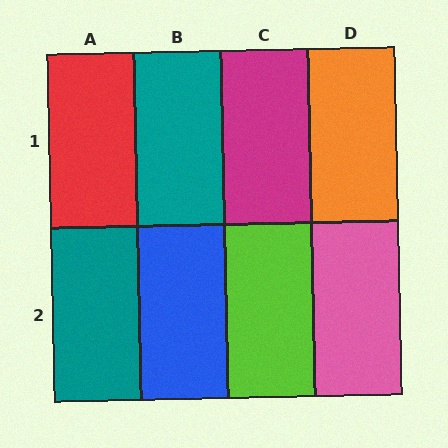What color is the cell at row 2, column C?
Lime.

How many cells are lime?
1 cell is lime.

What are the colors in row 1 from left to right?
Red, teal, magenta, orange.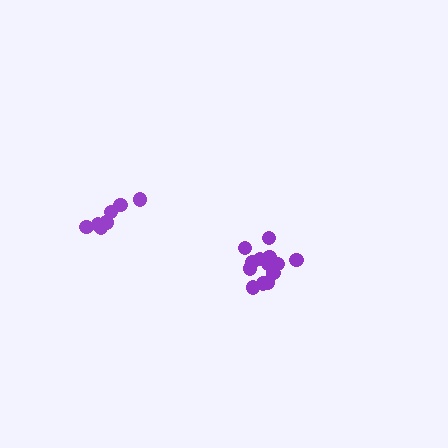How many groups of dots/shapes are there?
There are 2 groups.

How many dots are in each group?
Group 1: 13 dots, Group 2: 7 dots (20 total).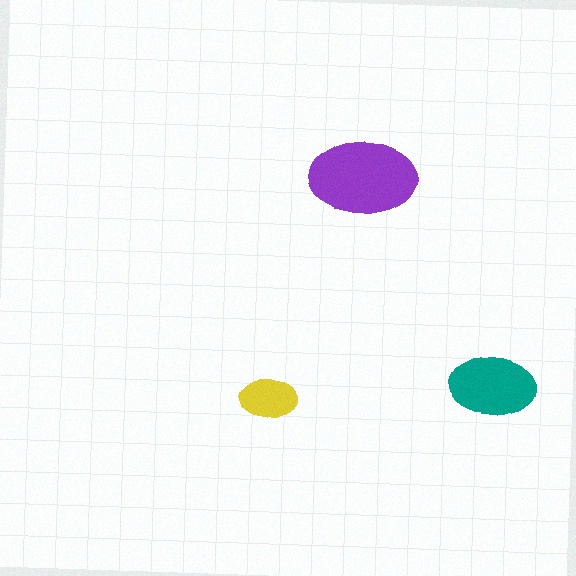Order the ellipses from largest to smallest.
the purple one, the teal one, the yellow one.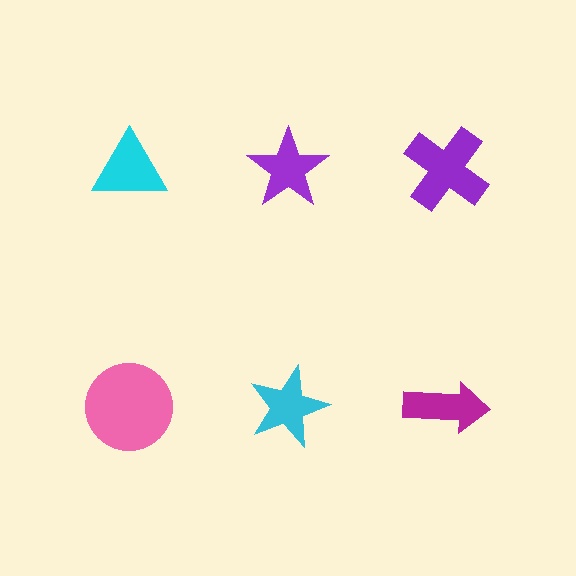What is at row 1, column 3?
A purple cross.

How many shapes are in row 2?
3 shapes.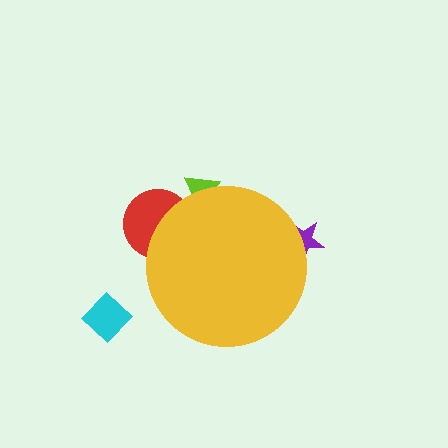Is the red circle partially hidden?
Yes, the red circle is partially hidden behind the yellow circle.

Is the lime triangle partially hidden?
Yes, the lime triangle is partially hidden behind the yellow circle.